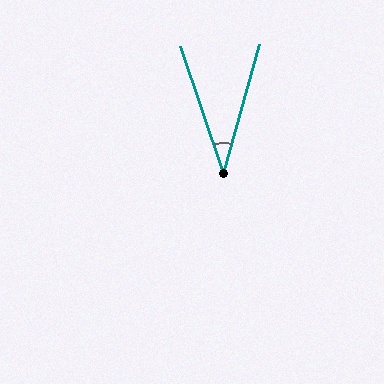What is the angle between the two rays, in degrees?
Approximately 34 degrees.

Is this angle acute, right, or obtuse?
It is acute.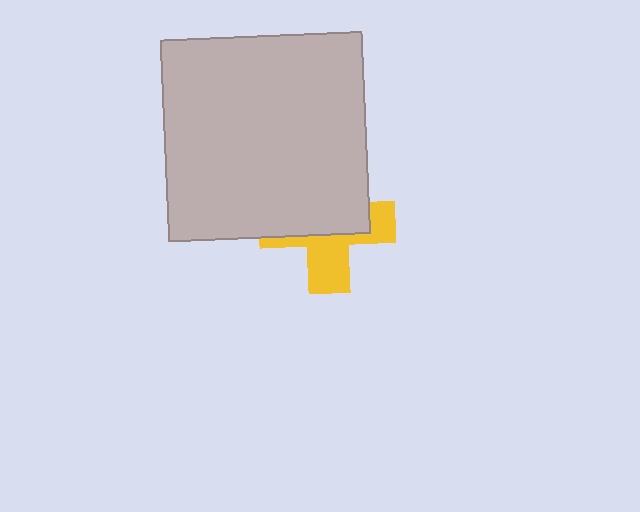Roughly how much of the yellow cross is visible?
A small part of it is visible (roughly 43%).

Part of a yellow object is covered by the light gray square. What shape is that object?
It is a cross.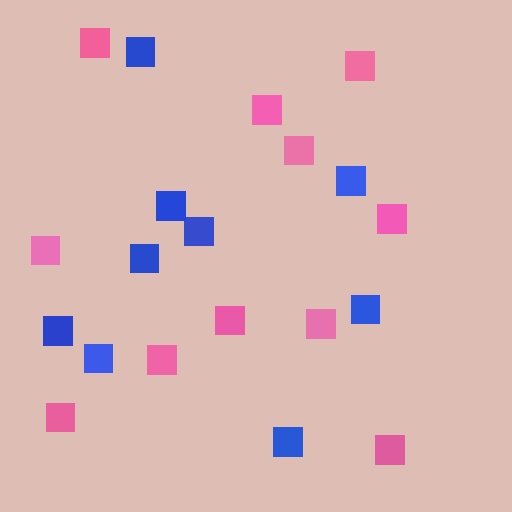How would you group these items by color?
There are 2 groups: one group of blue squares (9) and one group of pink squares (11).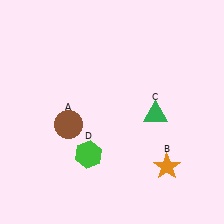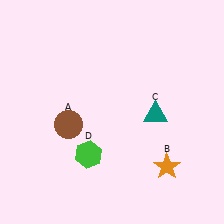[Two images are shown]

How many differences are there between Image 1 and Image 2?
There is 1 difference between the two images.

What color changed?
The triangle (C) changed from green in Image 1 to teal in Image 2.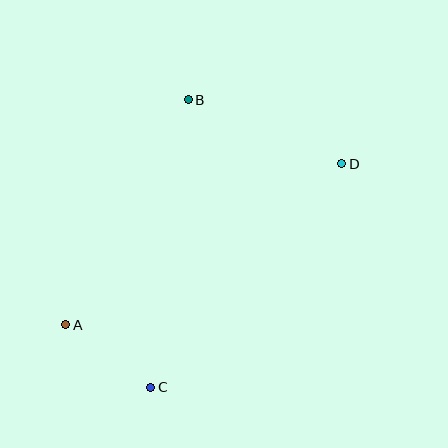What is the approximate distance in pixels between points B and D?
The distance between B and D is approximately 166 pixels.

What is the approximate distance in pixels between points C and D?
The distance between C and D is approximately 294 pixels.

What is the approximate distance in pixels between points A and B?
The distance between A and B is approximately 256 pixels.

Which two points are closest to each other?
Points A and C are closest to each other.